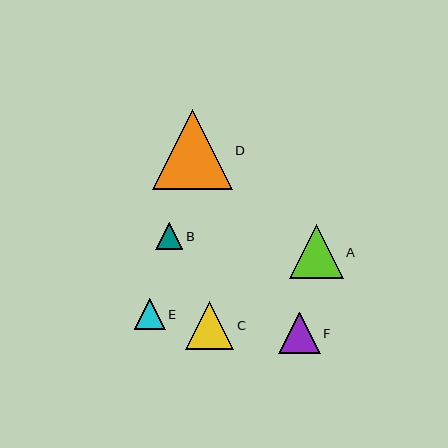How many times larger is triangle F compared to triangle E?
Triangle F is approximately 1.3 times the size of triangle E.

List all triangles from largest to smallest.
From largest to smallest: D, A, C, F, E, B.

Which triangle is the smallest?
Triangle B is the smallest with a size of approximately 27 pixels.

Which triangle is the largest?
Triangle D is the largest with a size of approximately 80 pixels.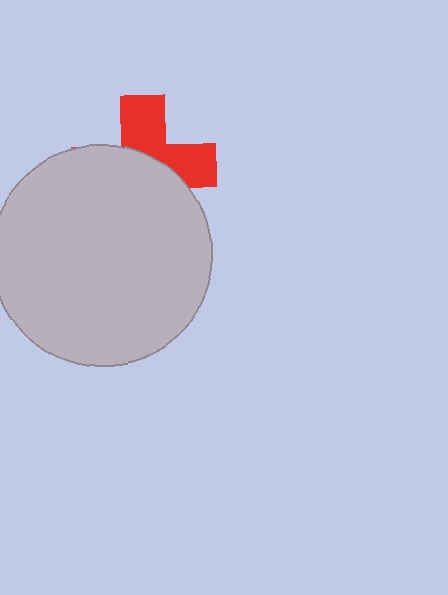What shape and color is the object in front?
The object in front is a light gray circle.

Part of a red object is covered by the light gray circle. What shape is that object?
It is a cross.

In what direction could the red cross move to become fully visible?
The red cross could move up. That would shift it out from behind the light gray circle entirely.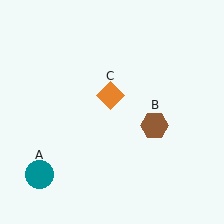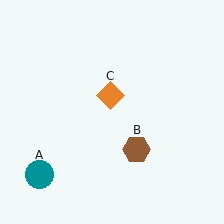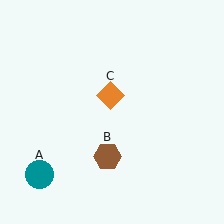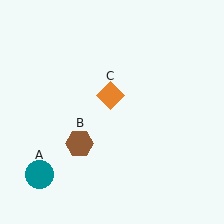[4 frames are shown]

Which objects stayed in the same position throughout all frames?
Teal circle (object A) and orange diamond (object C) remained stationary.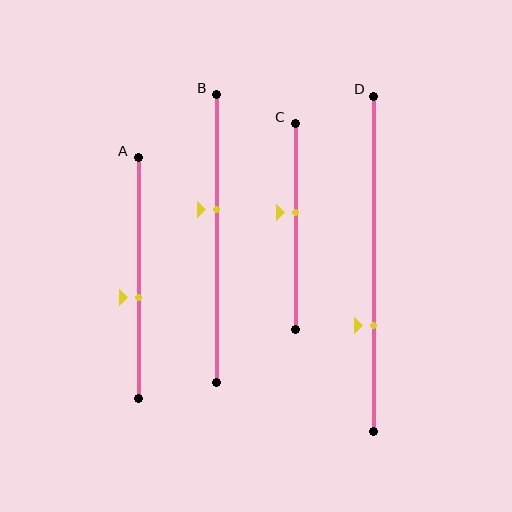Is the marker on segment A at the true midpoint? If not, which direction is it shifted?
No, the marker on segment A is shifted downward by about 8% of the segment length.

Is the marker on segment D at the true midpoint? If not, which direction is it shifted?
No, the marker on segment D is shifted downward by about 18% of the segment length.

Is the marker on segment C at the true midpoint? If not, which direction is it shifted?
No, the marker on segment C is shifted upward by about 7% of the segment length.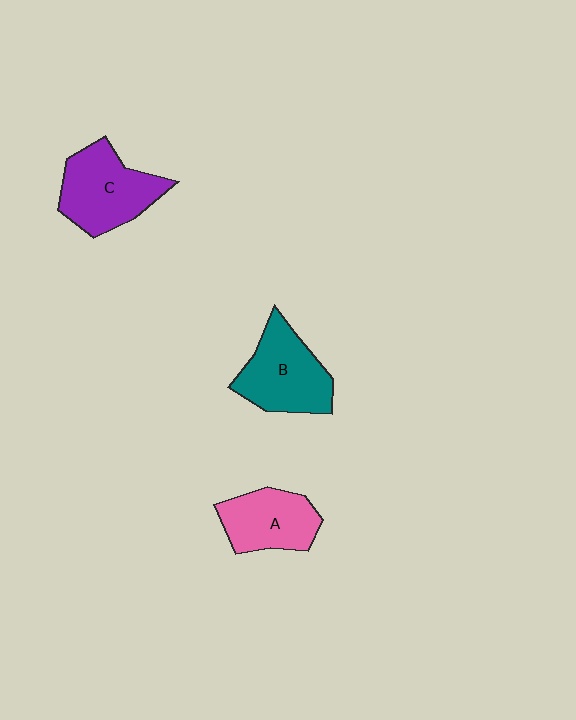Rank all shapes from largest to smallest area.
From largest to smallest: C (purple), B (teal), A (pink).